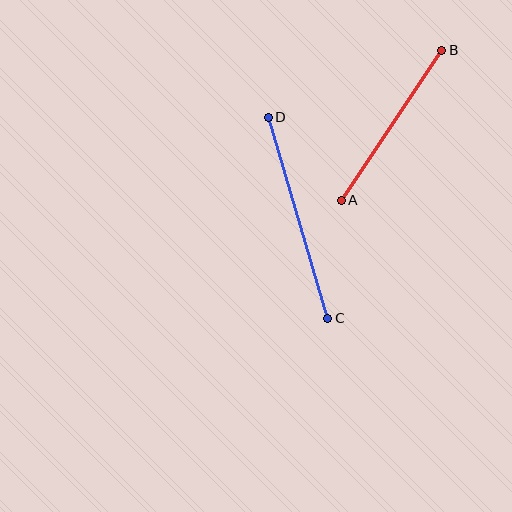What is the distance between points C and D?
The distance is approximately 210 pixels.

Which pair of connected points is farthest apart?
Points C and D are farthest apart.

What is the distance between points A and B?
The distance is approximately 180 pixels.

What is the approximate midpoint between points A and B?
The midpoint is at approximately (391, 125) pixels.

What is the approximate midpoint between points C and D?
The midpoint is at approximately (298, 218) pixels.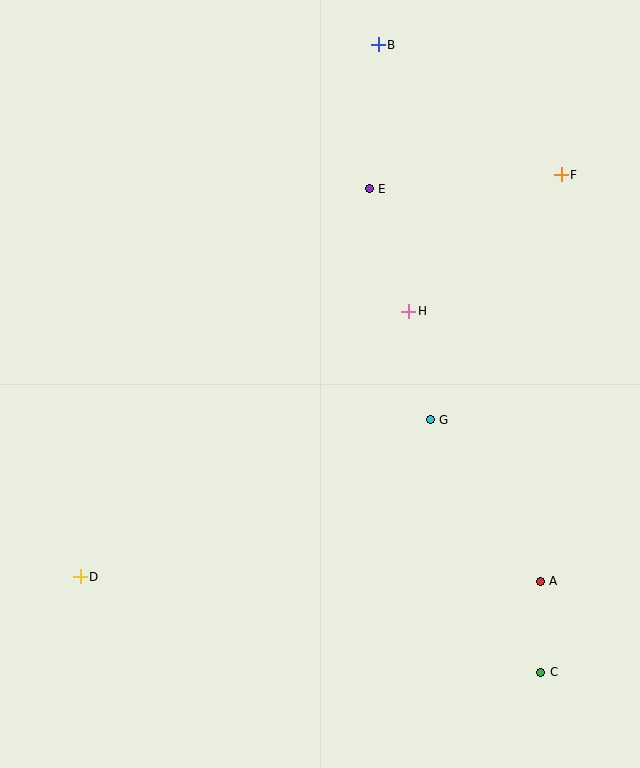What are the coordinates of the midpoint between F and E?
The midpoint between F and E is at (465, 182).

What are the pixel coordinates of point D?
Point D is at (80, 577).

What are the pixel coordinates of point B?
Point B is at (378, 45).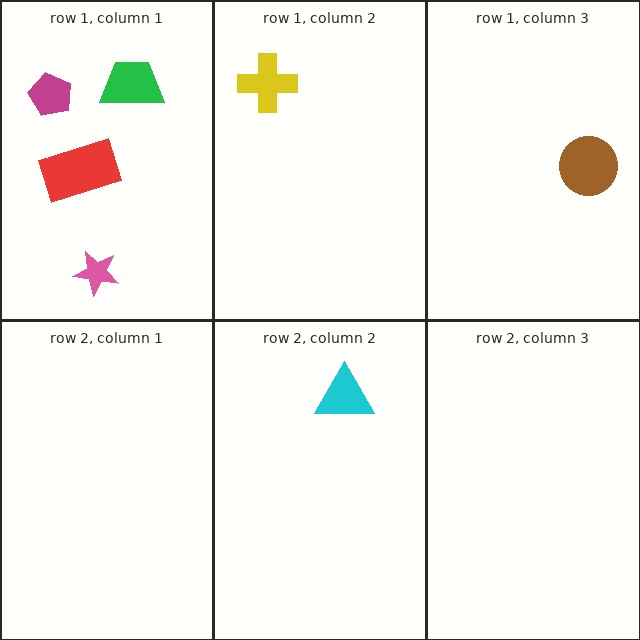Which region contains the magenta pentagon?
The row 1, column 1 region.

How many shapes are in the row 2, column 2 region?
1.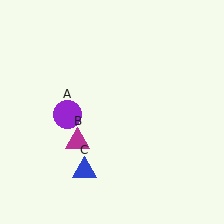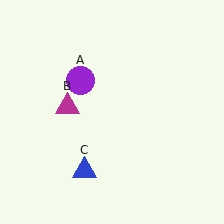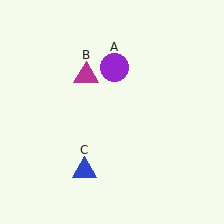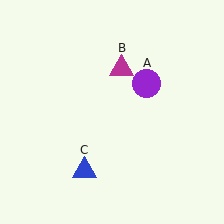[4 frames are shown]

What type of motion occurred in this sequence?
The purple circle (object A), magenta triangle (object B) rotated clockwise around the center of the scene.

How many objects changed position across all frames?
2 objects changed position: purple circle (object A), magenta triangle (object B).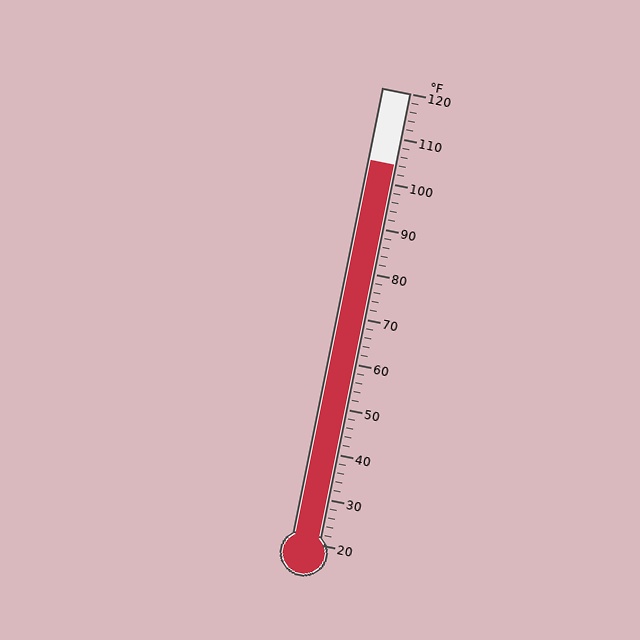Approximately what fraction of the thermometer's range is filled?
The thermometer is filled to approximately 85% of its range.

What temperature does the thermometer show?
The thermometer shows approximately 104°F.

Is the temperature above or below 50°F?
The temperature is above 50°F.